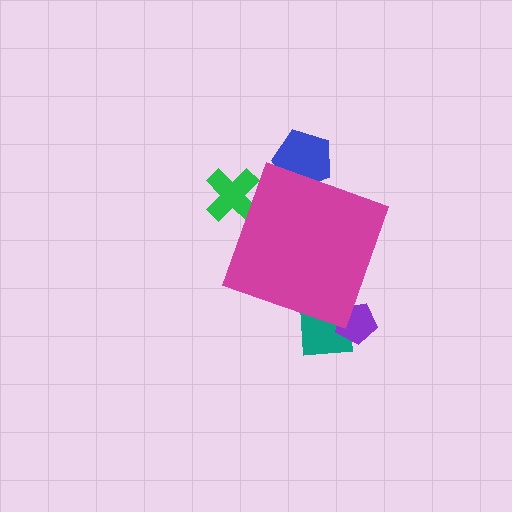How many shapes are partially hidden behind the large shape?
4 shapes are partially hidden.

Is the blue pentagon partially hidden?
Yes, the blue pentagon is partially hidden behind the magenta diamond.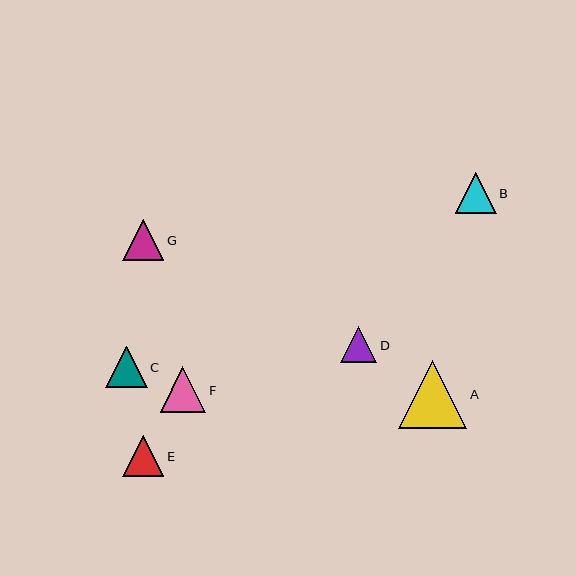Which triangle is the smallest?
Triangle D is the smallest with a size of approximately 36 pixels.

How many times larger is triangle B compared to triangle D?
Triangle B is approximately 1.1 times the size of triangle D.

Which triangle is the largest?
Triangle A is the largest with a size of approximately 68 pixels.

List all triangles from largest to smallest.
From largest to smallest: A, F, E, C, B, G, D.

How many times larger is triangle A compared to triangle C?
Triangle A is approximately 1.7 times the size of triangle C.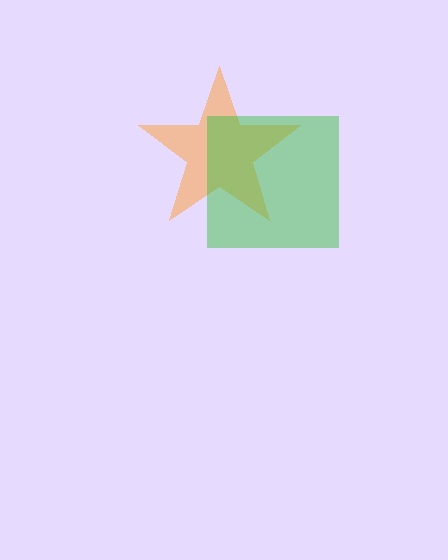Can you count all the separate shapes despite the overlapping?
Yes, there are 2 separate shapes.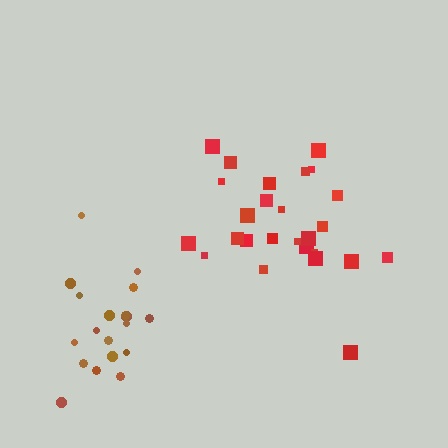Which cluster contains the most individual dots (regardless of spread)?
Red (26).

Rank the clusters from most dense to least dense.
red, brown.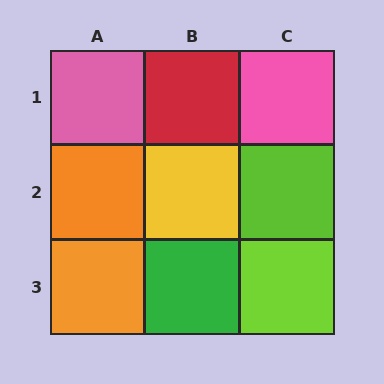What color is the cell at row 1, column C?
Pink.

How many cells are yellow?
1 cell is yellow.